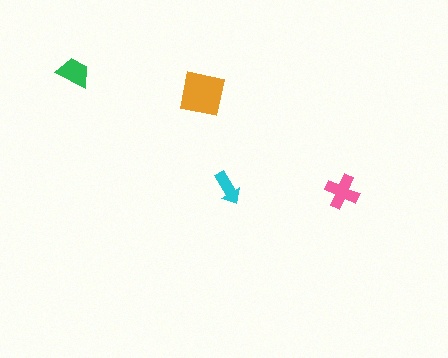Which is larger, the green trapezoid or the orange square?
The orange square.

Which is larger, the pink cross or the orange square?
The orange square.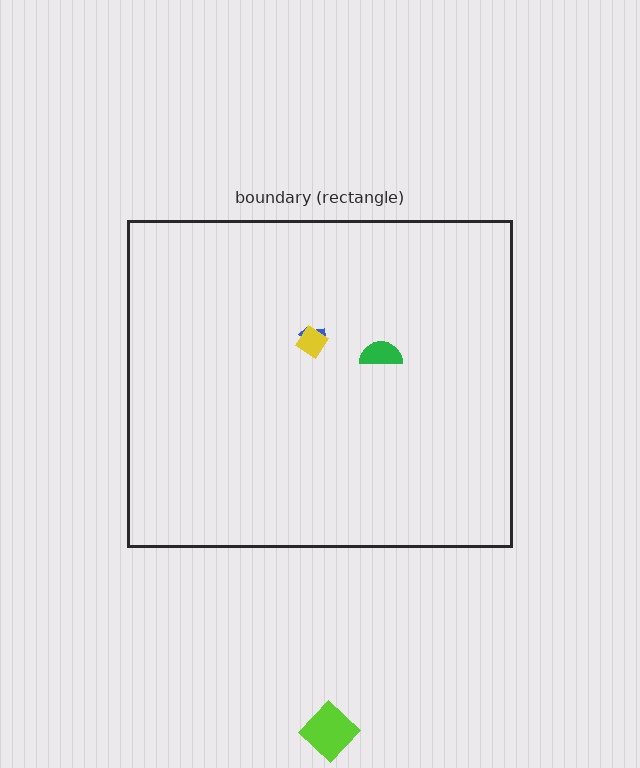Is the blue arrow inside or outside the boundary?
Inside.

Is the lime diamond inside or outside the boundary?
Outside.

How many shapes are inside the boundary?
3 inside, 1 outside.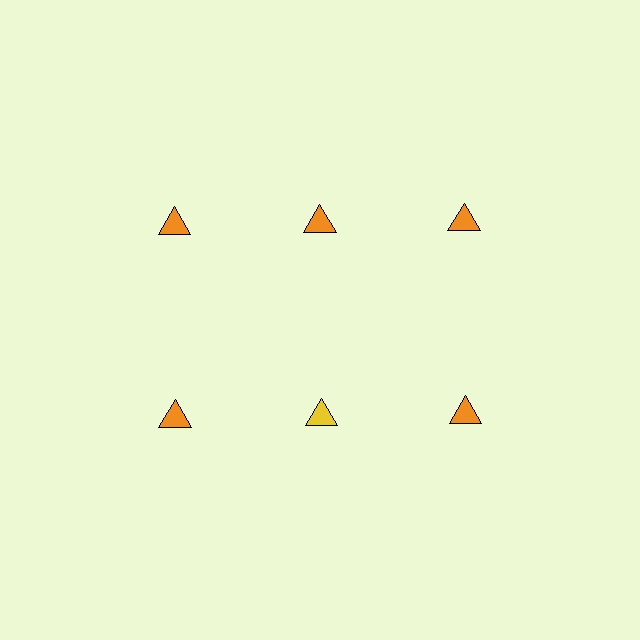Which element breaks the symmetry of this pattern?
The yellow triangle in the second row, second from left column breaks the symmetry. All other shapes are orange triangles.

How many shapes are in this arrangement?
There are 6 shapes arranged in a grid pattern.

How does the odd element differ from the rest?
It has a different color: yellow instead of orange.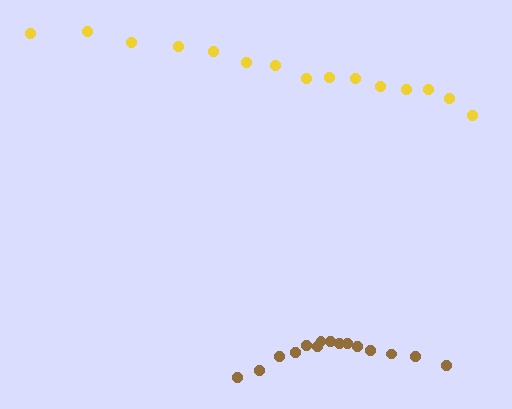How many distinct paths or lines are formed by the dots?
There are 2 distinct paths.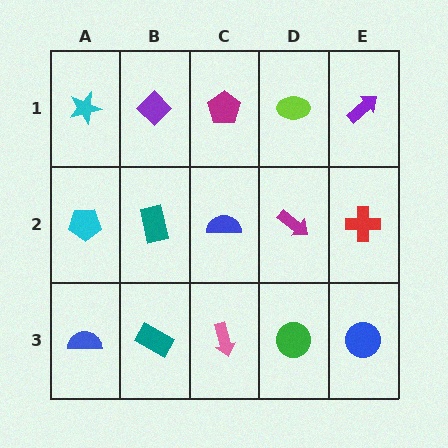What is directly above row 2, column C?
A magenta pentagon.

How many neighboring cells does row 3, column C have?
3.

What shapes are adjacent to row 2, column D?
A lime ellipse (row 1, column D), a green circle (row 3, column D), a blue semicircle (row 2, column C), a red cross (row 2, column E).